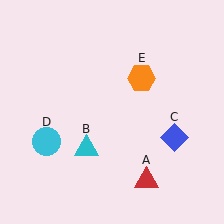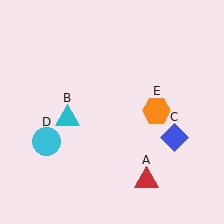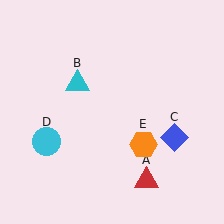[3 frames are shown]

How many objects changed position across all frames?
2 objects changed position: cyan triangle (object B), orange hexagon (object E).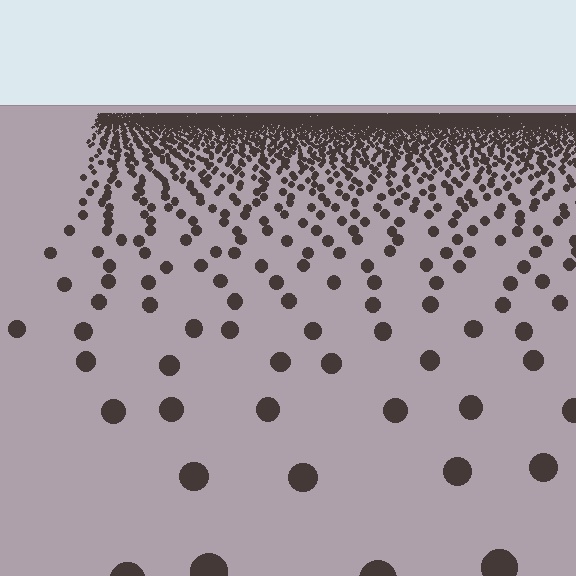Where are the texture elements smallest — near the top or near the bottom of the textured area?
Near the top.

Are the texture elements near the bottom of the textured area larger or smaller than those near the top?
Larger. Near the bottom, elements are closer to the viewer and appear at a bigger on-screen size.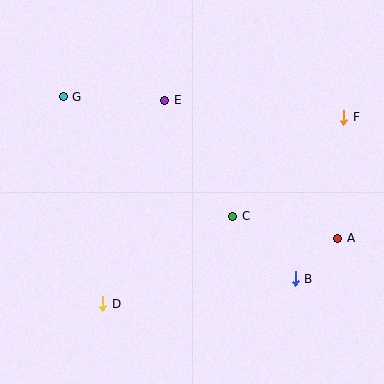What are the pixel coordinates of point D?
Point D is at (103, 304).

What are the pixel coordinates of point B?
Point B is at (295, 279).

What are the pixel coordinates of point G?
Point G is at (63, 97).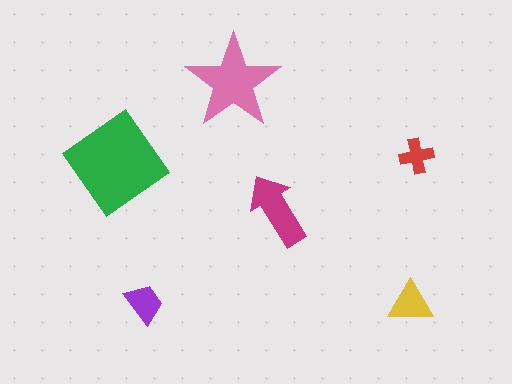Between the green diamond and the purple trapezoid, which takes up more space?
The green diamond.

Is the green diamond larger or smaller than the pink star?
Larger.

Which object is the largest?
The green diamond.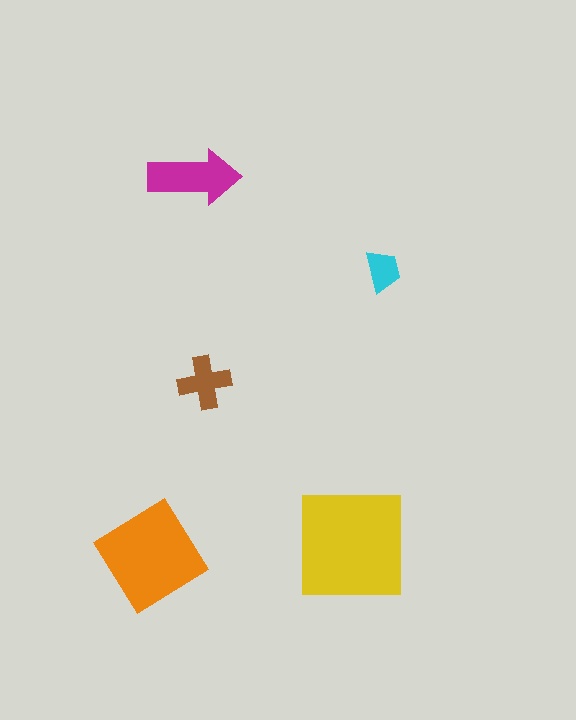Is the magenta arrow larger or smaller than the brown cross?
Larger.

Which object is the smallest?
The cyan trapezoid.